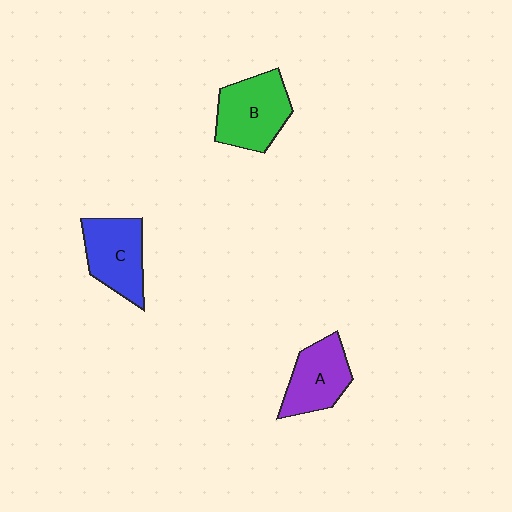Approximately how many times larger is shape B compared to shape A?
Approximately 1.2 times.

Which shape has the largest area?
Shape B (green).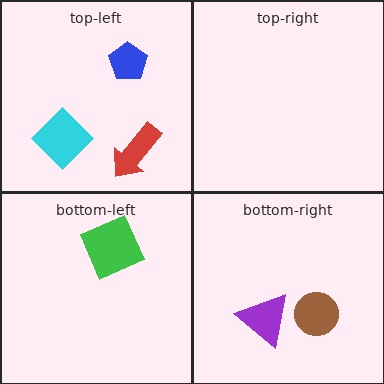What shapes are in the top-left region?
The blue pentagon, the red arrow, the cyan diamond.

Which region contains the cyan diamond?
The top-left region.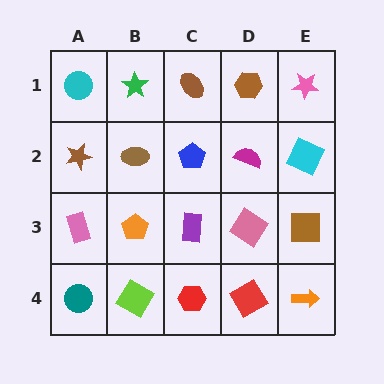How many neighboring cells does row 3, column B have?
4.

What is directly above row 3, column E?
A cyan square.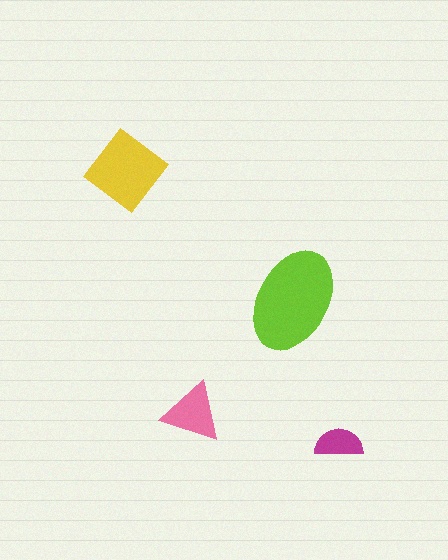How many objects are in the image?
There are 4 objects in the image.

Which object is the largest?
The lime ellipse.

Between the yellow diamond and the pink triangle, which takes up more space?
The yellow diamond.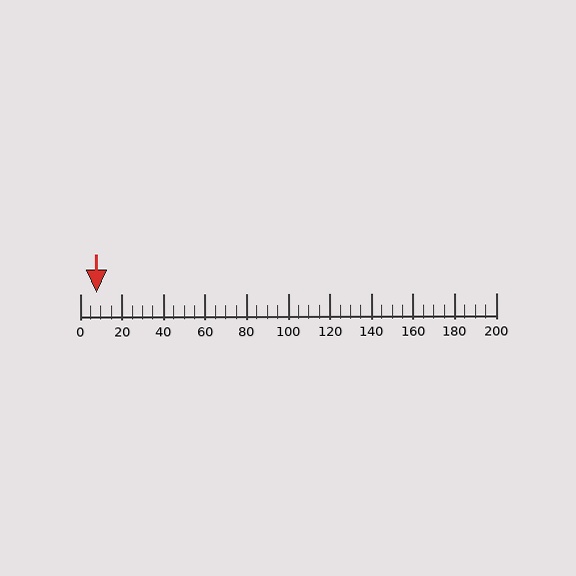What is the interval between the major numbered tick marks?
The major tick marks are spaced 20 units apart.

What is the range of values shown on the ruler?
The ruler shows values from 0 to 200.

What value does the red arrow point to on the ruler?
The red arrow points to approximately 8.